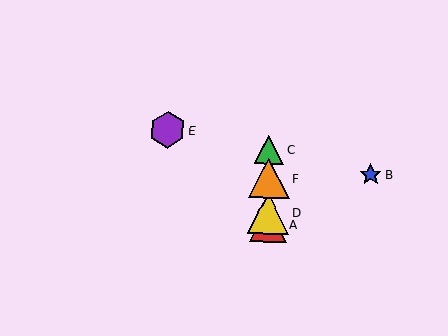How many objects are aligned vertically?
4 objects (A, C, D, F) are aligned vertically.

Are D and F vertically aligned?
Yes, both are at x≈268.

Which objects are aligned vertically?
Objects A, C, D, F are aligned vertically.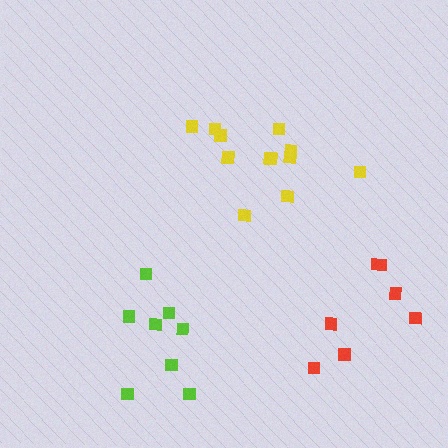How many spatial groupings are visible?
There are 3 spatial groupings.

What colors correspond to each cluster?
The clusters are colored: yellow, lime, red.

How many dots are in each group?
Group 1: 12 dots, Group 2: 8 dots, Group 3: 7 dots (27 total).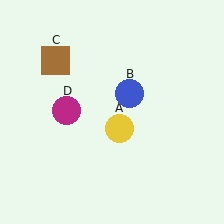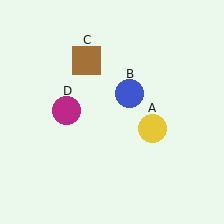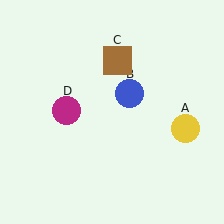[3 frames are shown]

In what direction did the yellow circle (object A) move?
The yellow circle (object A) moved right.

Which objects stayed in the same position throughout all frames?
Blue circle (object B) and magenta circle (object D) remained stationary.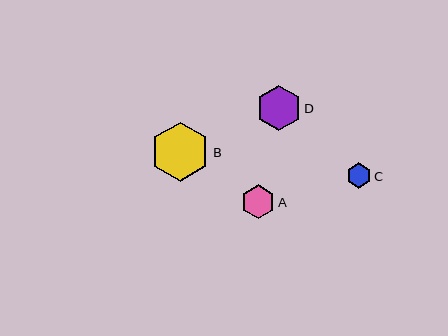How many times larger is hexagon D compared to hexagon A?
Hexagon D is approximately 1.3 times the size of hexagon A.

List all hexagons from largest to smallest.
From largest to smallest: B, D, A, C.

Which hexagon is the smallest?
Hexagon C is the smallest with a size of approximately 25 pixels.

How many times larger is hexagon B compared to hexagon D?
Hexagon B is approximately 1.3 times the size of hexagon D.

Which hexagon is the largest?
Hexagon B is the largest with a size of approximately 60 pixels.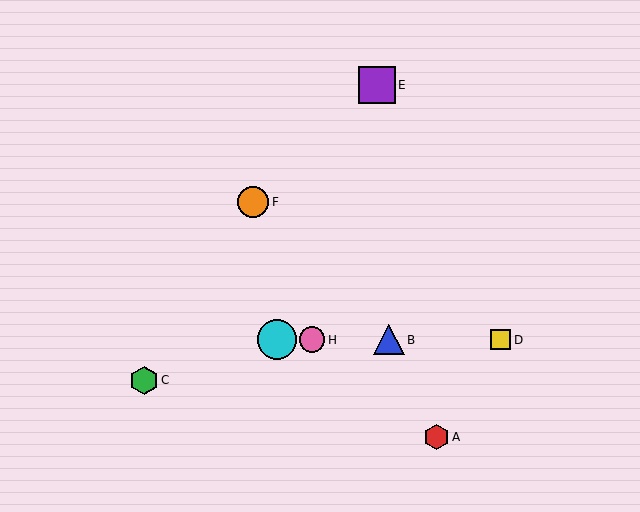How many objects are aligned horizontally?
4 objects (B, D, G, H) are aligned horizontally.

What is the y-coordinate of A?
Object A is at y≈437.